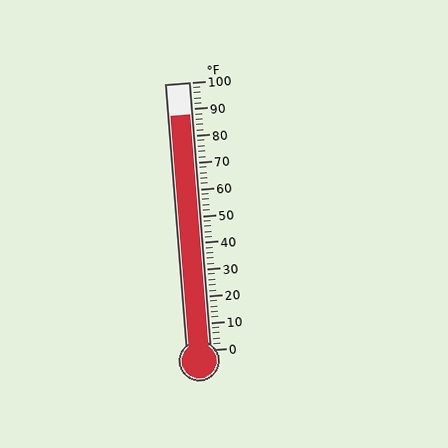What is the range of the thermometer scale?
The thermometer scale ranges from 0°F to 100°F.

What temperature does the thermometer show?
The thermometer shows approximately 88°F.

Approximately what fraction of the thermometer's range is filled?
The thermometer is filled to approximately 90% of its range.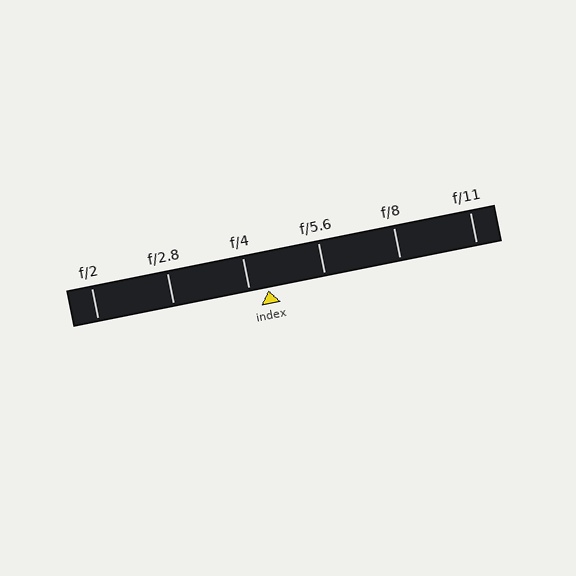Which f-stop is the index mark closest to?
The index mark is closest to f/4.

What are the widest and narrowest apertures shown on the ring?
The widest aperture shown is f/2 and the narrowest is f/11.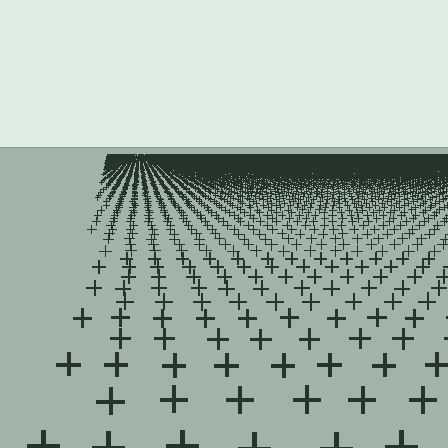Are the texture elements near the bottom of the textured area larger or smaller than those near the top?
Larger. Near the bottom, elements are closer to the viewer and appear at a bigger on-screen size.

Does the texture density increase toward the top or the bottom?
Density increases toward the top.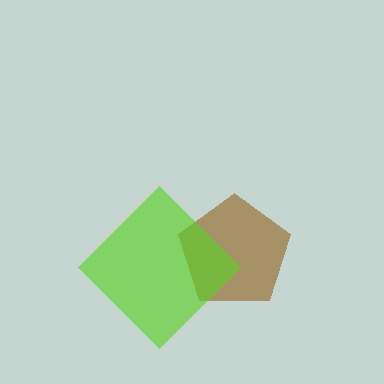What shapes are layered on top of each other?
The layered shapes are: a brown pentagon, a lime diamond.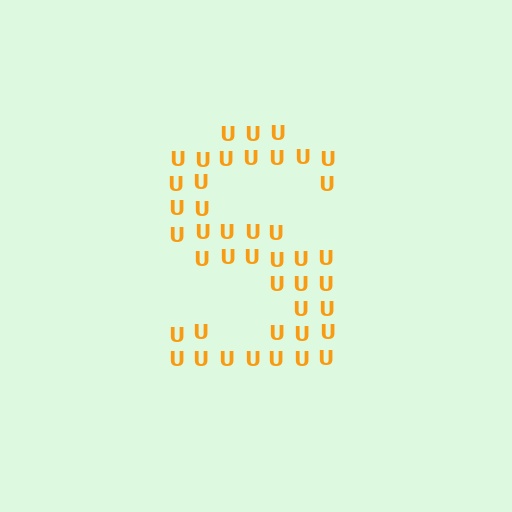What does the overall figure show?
The overall figure shows the letter S.